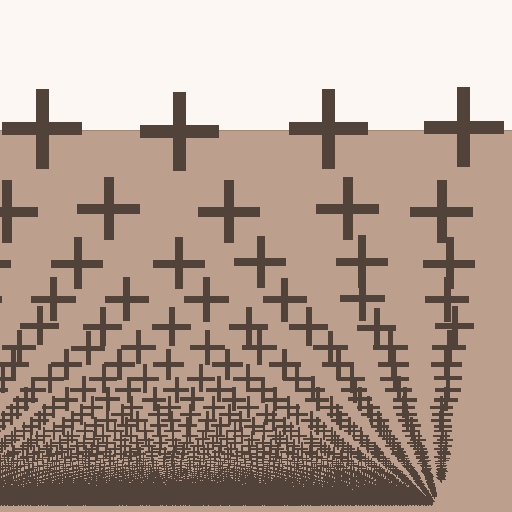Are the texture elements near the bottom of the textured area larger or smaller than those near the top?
Smaller. The gradient is inverted — elements near the bottom are smaller and denser.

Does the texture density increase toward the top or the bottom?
Density increases toward the bottom.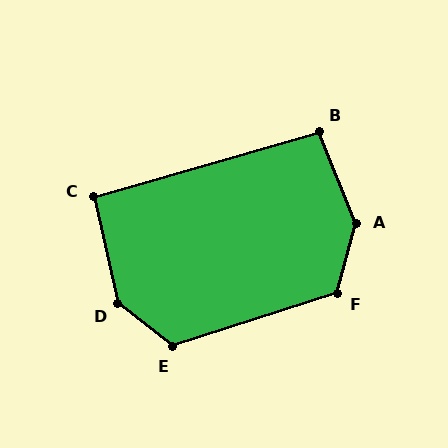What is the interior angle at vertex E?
Approximately 124 degrees (obtuse).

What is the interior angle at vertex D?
Approximately 140 degrees (obtuse).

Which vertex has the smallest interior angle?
C, at approximately 94 degrees.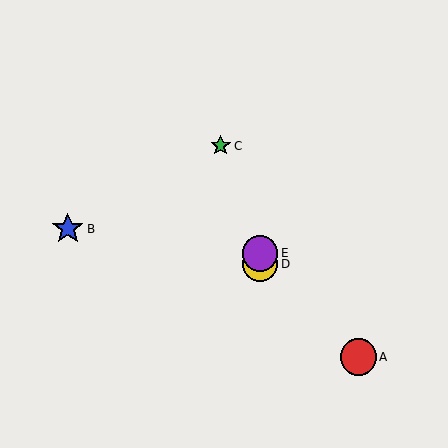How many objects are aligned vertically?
2 objects (D, E) are aligned vertically.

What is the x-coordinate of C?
Object C is at x≈221.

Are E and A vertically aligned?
No, E is at x≈260 and A is at x≈358.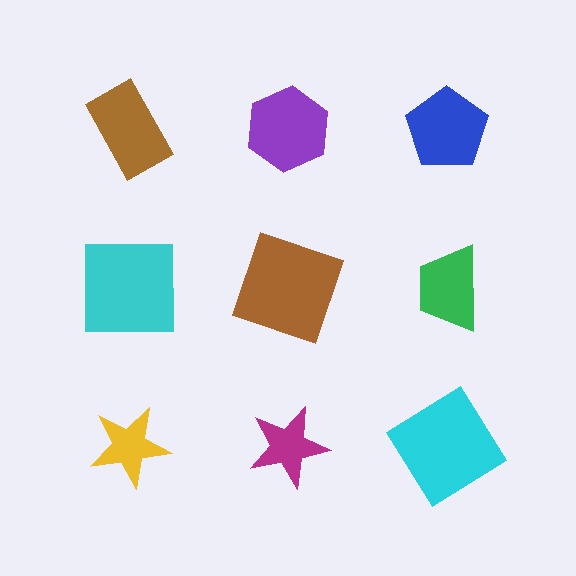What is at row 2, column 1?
A cyan square.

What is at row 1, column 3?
A blue pentagon.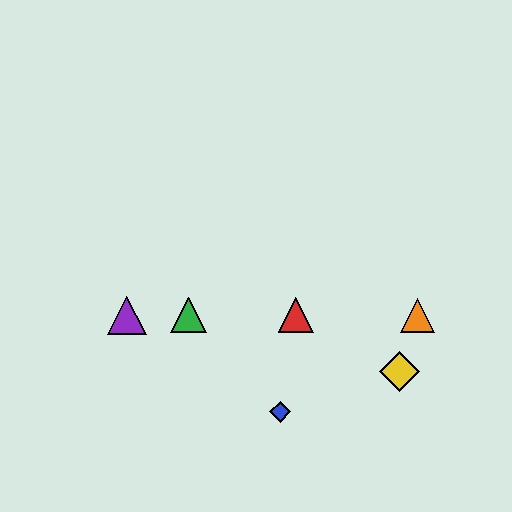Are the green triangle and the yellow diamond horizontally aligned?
No, the green triangle is at y≈315 and the yellow diamond is at y≈372.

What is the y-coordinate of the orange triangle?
The orange triangle is at y≈315.